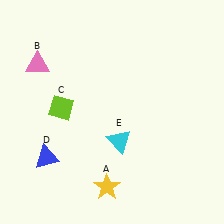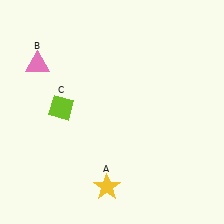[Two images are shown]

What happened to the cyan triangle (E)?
The cyan triangle (E) was removed in Image 2. It was in the bottom-right area of Image 1.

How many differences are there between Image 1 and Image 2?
There are 2 differences between the two images.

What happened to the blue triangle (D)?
The blue triangle (D) was removed in Image 2. It was in the bottom-left area of Image 1.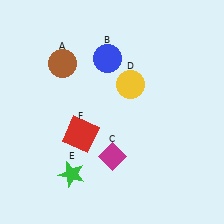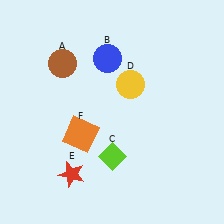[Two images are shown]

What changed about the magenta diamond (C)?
In Image 1, C is magenta. In Image 2, it changed to lime.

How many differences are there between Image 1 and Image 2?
There are 3 differences between the two images.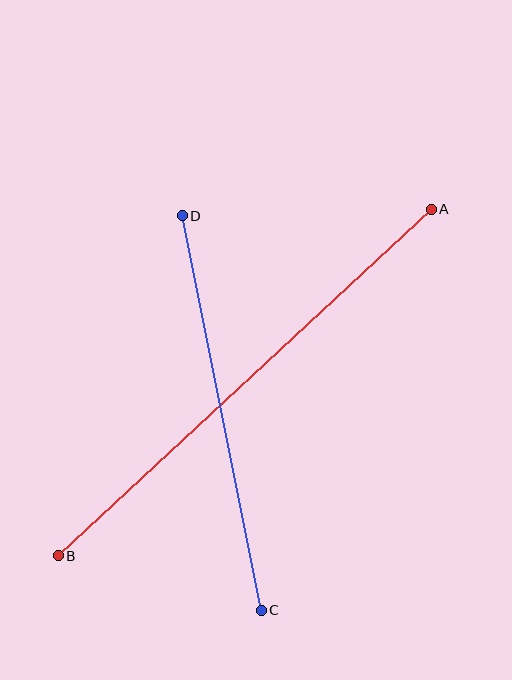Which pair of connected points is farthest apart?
Points A and B are farthest apart.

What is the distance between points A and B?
The distance is approximately 509 pixels.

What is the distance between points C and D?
The distance is approximately 402 pixels.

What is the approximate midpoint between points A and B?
The midpoint is at approximately (245, 383) pixels.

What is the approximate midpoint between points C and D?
The midpoint is at approximately (222, 413) pixels.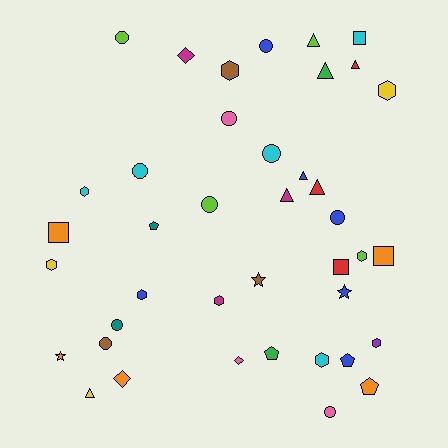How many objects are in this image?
There are 40 objects.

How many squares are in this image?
There are 4 squares.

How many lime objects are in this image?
There are 4 lime objects.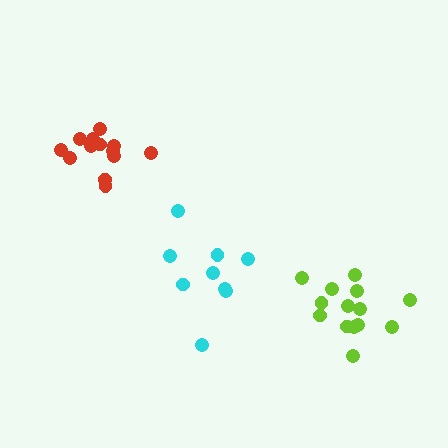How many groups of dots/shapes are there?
There are 3 groups.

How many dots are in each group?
Group 1: 9 dots, Group 2: 13 dots, Group 3: 14 dots (36 total).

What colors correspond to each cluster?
The clusters are colored: cyan, red, lime.